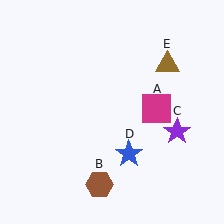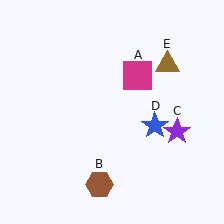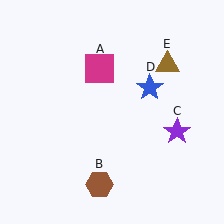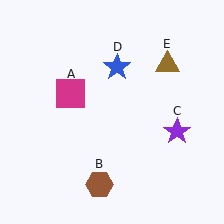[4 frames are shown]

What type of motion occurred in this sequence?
The magenta square (object A), blue star (object D) rotated counterclockwise around the center of the scene.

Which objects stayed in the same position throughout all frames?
Brown hexagon (object B) and purple star (object C) and brown triangle (object E) remained stationary.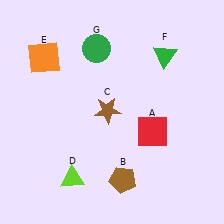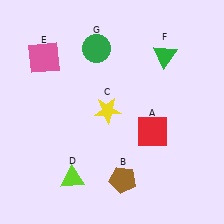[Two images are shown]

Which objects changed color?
C changed from brown to yellow. E changed from orange to pink.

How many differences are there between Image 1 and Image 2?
There are 2 differences between the two images.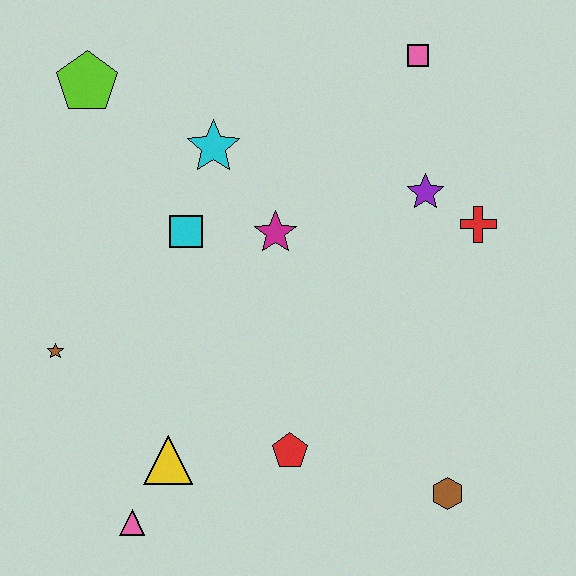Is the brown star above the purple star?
No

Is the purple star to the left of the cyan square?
No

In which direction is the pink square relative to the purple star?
The pink square is above the purple star.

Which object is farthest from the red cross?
The pink triangle is farthest from the red cross.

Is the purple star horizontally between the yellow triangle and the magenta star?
No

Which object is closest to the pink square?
The purple star is closest to the pink square.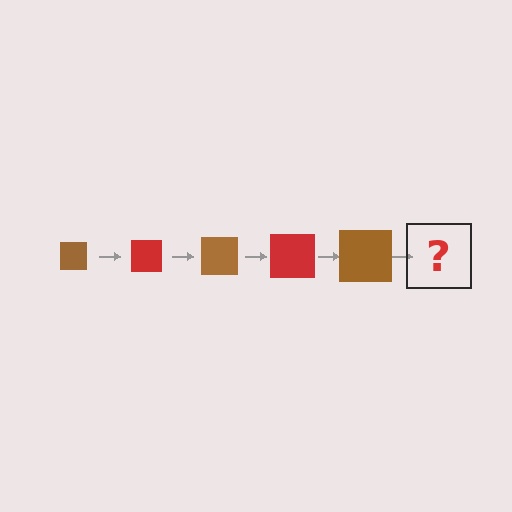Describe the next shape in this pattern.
It should be a red square, larger than the previous one.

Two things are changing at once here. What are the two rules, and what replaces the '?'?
The two rules are that the square grows larger each step and the color cycles through brown and red. The '?' should be a red square, larger than the previous one.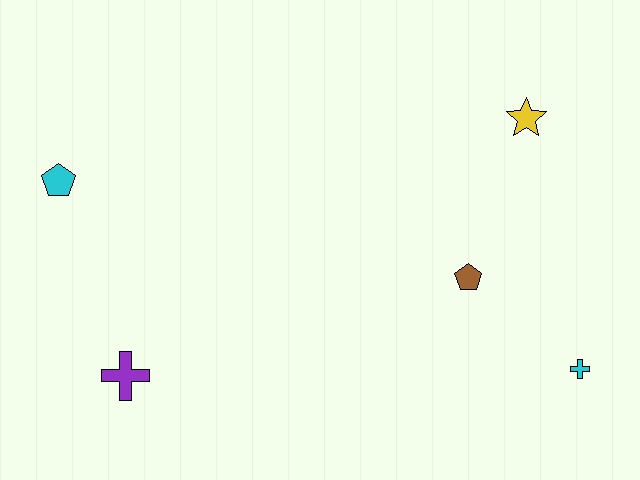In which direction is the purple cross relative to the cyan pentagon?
The purple cross is below the cyan pentagon.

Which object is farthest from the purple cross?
The yellow star is farthest from the purple cross.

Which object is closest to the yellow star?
The brown pentagon is closest to the yellow star.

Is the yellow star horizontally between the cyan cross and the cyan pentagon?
Yes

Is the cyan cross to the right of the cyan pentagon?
Yes